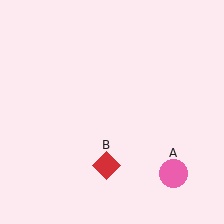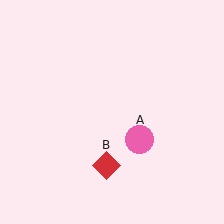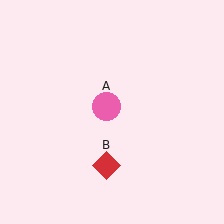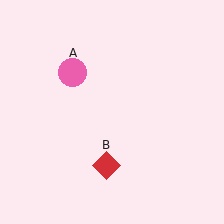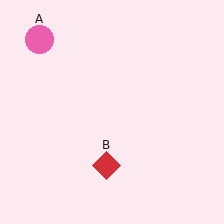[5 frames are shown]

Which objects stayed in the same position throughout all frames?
Red diamond (object B) remained stationary.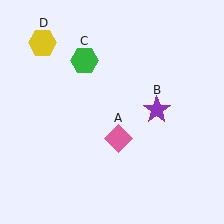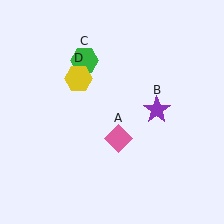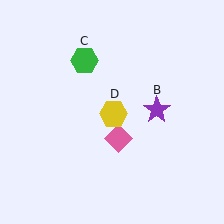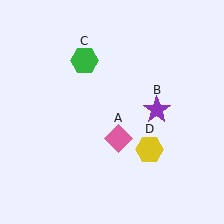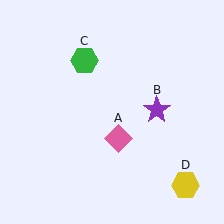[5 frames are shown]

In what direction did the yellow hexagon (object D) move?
The yellow hexagon (object D) moved down and to the right.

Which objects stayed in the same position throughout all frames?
Pink diamond (object A) and purple star (object B) and green hexagon (object C) remained stationary.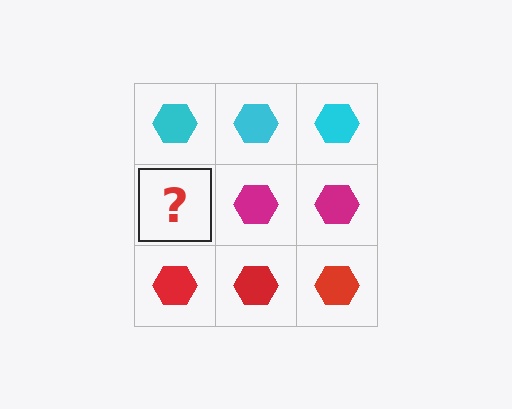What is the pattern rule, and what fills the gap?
The rule is that each row has a consistent color. The gap should be filled with a magenta hexagon.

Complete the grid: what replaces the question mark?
The question mark should be replaced with a magenta hexagon.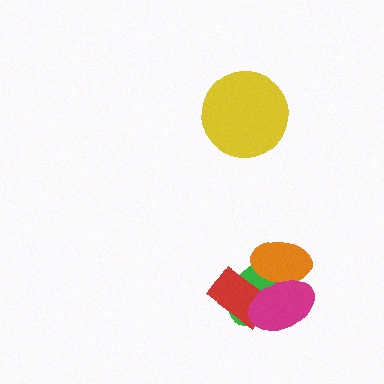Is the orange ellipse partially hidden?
Yes, it is partially covered by another shape.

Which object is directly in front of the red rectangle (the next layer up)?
The orange ellipse is directly in front of the red rectangle.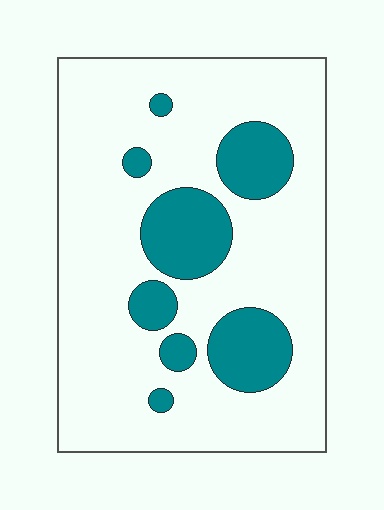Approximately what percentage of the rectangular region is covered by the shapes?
Approximately 20%.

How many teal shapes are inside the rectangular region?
8.